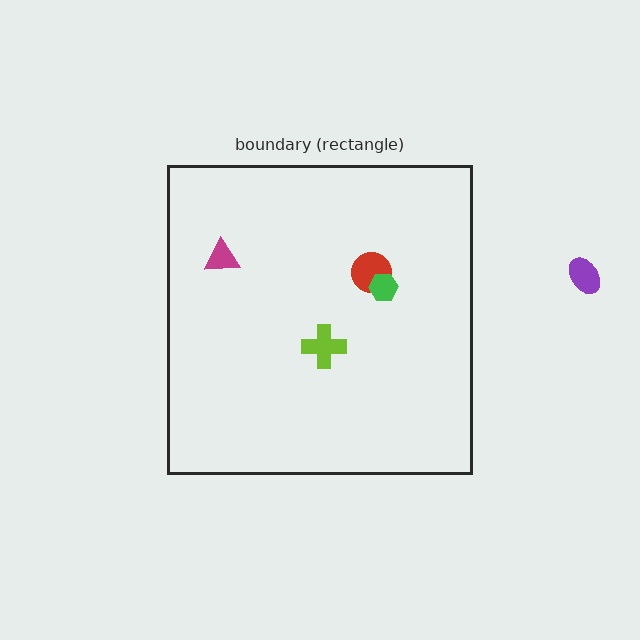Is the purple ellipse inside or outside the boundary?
Outside.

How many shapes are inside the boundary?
4 inside, 1 outside.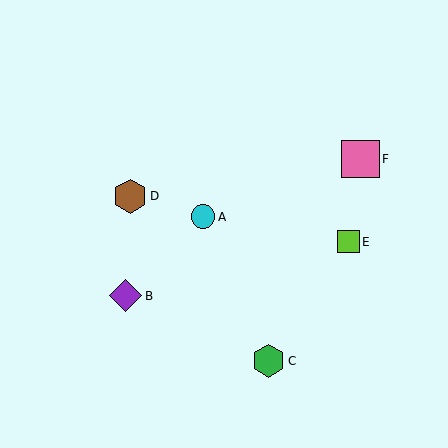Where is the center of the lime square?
The center of the lime square is at (348, 242).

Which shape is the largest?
The pink square (labeled F) is the largest.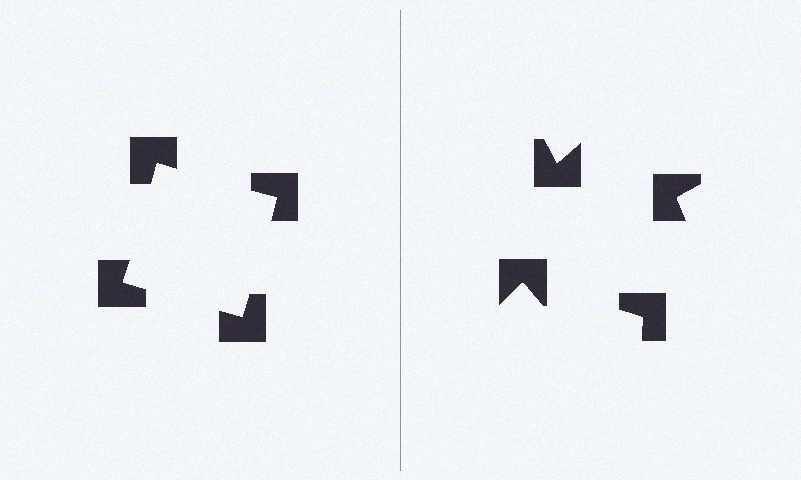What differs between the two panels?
The notched squares are positioned identically on both sides; only the wedge orientations differ. On the left they align to a square; on the right they are misaligned.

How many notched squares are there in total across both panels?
8 — 4 on each side.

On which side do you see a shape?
An illusory square appears on the left side. On the right side the wedge cuts are rotated, so no coherent shape forms.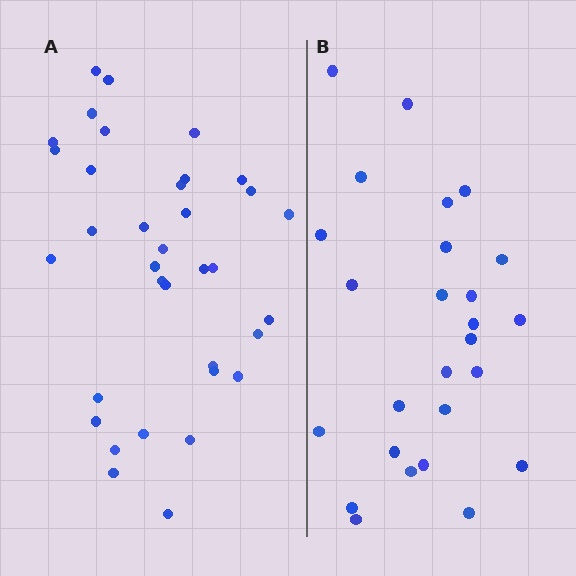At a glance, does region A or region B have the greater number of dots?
Region A (the left region) has more dots.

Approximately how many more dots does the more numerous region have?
Region A has roughly 8 or so more dots than region B.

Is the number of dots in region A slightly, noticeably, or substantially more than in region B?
Region A has noticeably more, but not dramatically so. The ratio is roughly 1.3 to 1.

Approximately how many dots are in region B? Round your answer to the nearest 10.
About 30 dots. (The exact count is 26, which rounds to 30.)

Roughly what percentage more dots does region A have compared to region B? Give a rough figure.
About 35% more.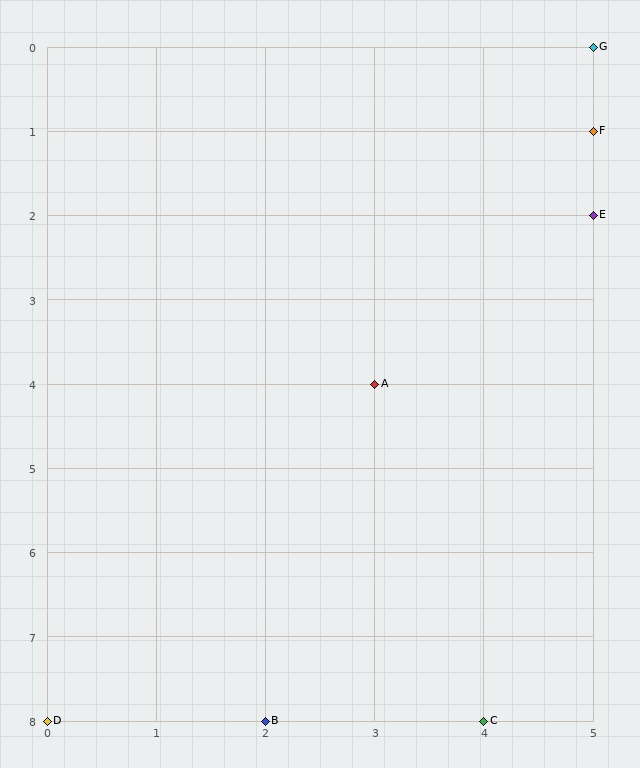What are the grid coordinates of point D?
Point D is at grid coordinates (0, 8).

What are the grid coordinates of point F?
Point F is at grid coordinates (5, 1).